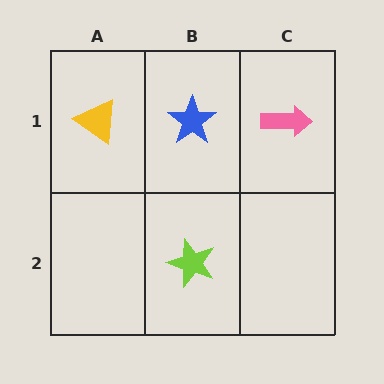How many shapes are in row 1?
3 shapes.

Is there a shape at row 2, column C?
No, that cell is empty.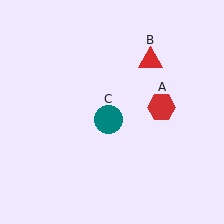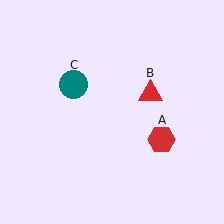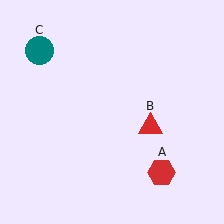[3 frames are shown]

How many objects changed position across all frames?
3 objects changed position: red hexagon (object A), red triangle (object B), teal circle (object C).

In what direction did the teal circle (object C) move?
The teal circle (object C) moved up and to the left.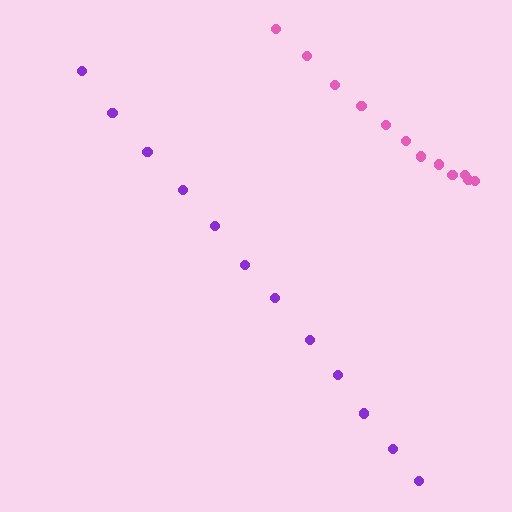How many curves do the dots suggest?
There are 2 distinct paths.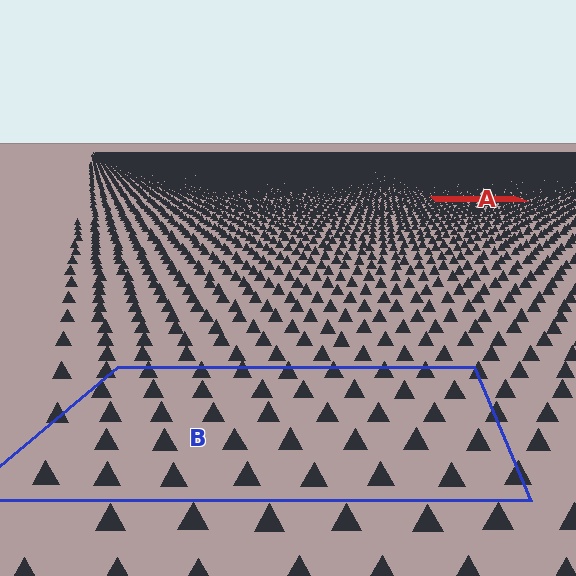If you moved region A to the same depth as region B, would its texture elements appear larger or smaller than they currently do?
They would appear larger. At a closer depth, the same texture elements are projected at a bigger on-screen size.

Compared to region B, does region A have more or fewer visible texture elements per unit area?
Region A has more texture elements per unit area — they are packed more densely because it is farther away.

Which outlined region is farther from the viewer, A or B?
Region A is farther from the viewer — the texture elements inside it appear smaller and more densely packed.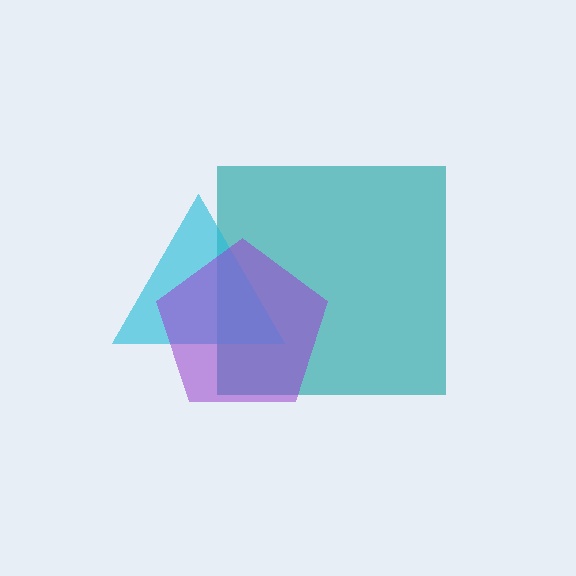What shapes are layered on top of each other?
The layered shapes are: a teal square, a cyan triangle, a purple pentagon.